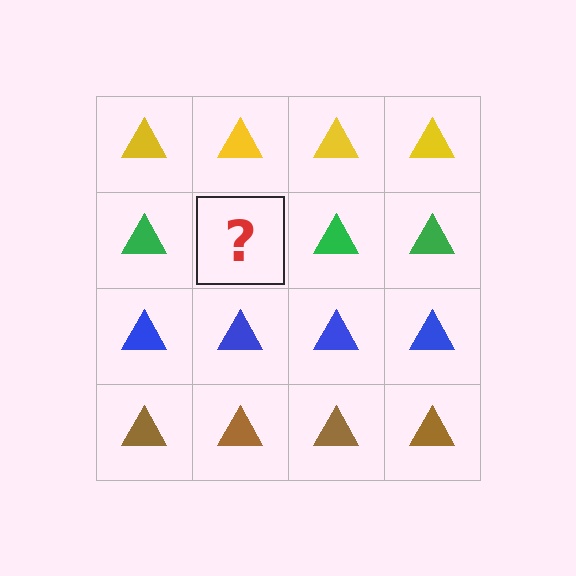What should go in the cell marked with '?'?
The missing cell should contain a green triangle.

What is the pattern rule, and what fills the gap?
The rule is that each row has a consistent color. The gap should be filled with a green triangle.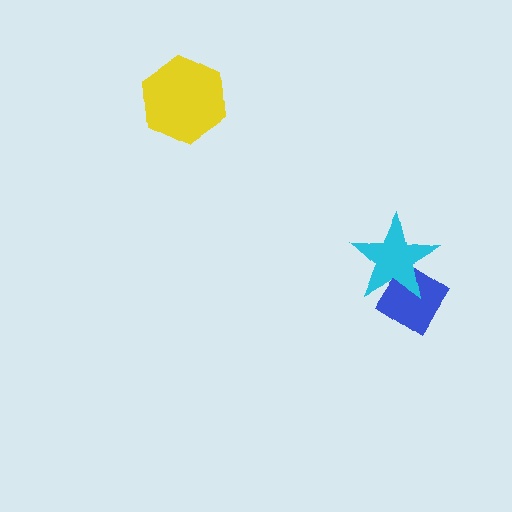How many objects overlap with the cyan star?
1 object overlaps with the cyan star.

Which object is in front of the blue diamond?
The cyan star is in front of the blue diamond.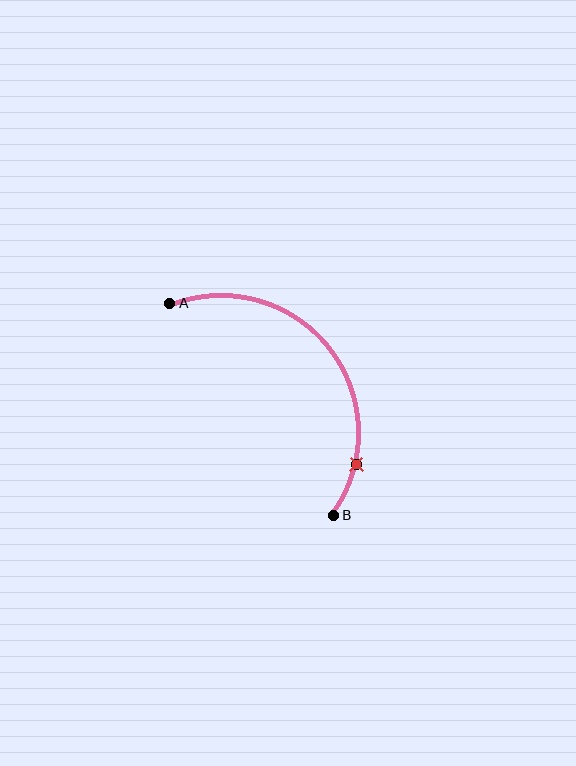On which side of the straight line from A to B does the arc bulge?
The arc bulges above and to the right of the straight line connecting A and B.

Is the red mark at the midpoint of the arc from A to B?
No. The red mark lies on the arc but is closer to endpoint B. The arc midpoint would be at the point on the curve equidistant along the arc from both A and B.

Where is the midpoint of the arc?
The arc midpoint is the point on the curve farthest from the straight line joining A and B. It sits above and to the right of that line.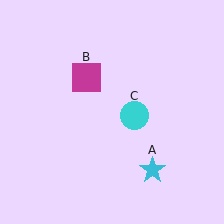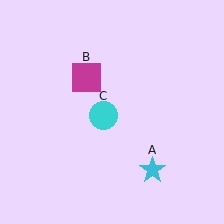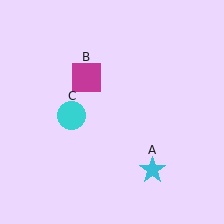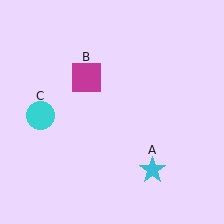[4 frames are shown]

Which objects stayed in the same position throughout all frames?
Cyan star (object A) and magenta square (object B) remained stationary.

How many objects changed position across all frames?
1 object changed position: cyan circle (object C).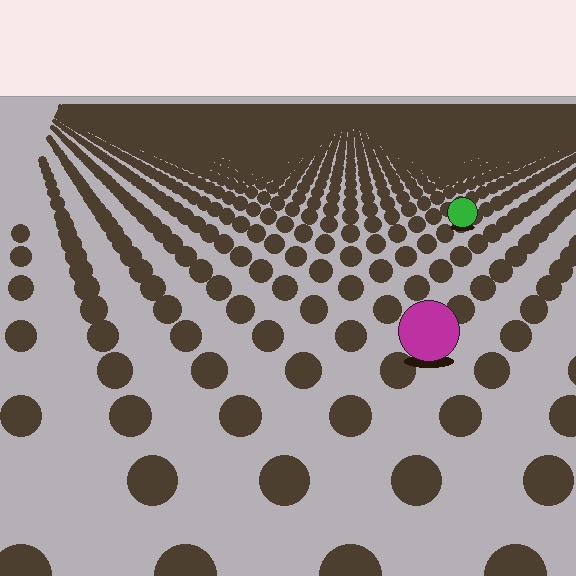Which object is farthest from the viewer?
The green circle is farthest from the viewer. It appears smaller and the ground texture around it is denser.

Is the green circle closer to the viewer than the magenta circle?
No. The magenta circle is closer — you can tell from the texture gradient: the ground texture is coarser near it.